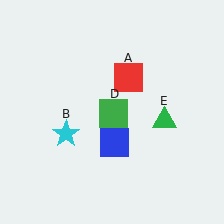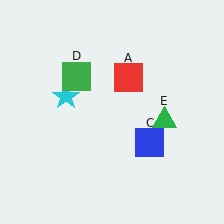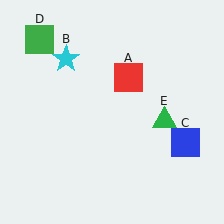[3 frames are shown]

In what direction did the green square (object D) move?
The green square (object D) moved up and to the left.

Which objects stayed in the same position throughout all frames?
Red square (object A) and green triangle (object E) remained stationary.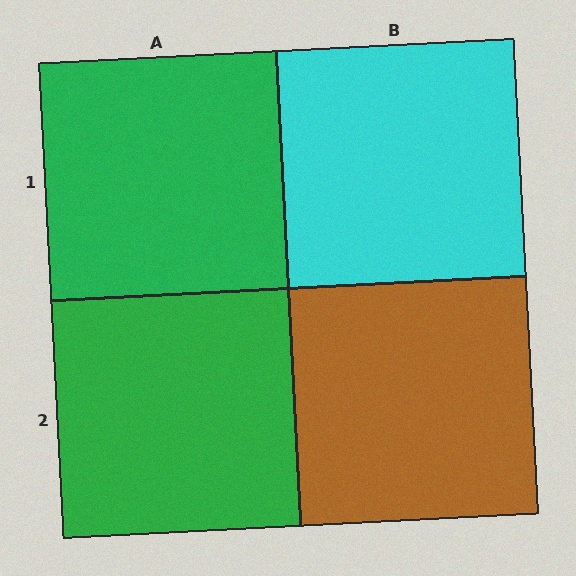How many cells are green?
2 cells are green.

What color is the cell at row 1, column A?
Green.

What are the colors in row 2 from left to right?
Green, brown.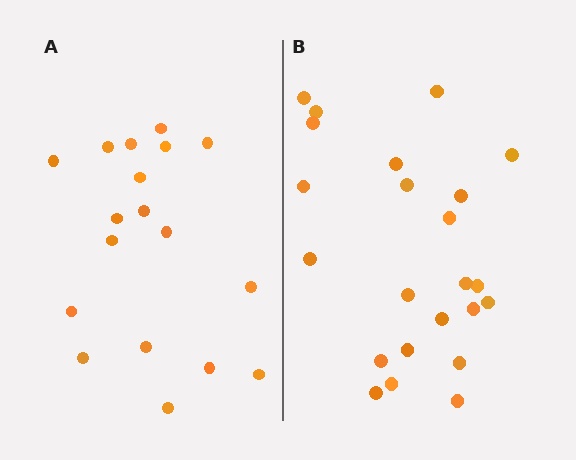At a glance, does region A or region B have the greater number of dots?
Region B (the right region) has more dots.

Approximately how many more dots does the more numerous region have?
Region B has about 5 more dots than region A.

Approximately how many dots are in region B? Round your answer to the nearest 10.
About 20 dots. (The exact count is 23, which rounds to 20.)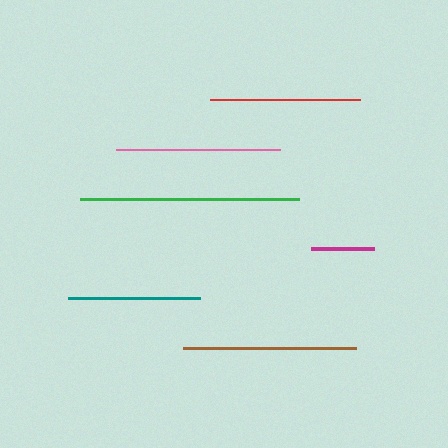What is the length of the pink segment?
The pink segment is approximately 163 pixels long.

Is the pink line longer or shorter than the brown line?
The brown line is longer than the pink line.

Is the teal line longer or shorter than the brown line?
The brown line is longer than the teal line.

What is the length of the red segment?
The red segment is approximately 151 pixels long.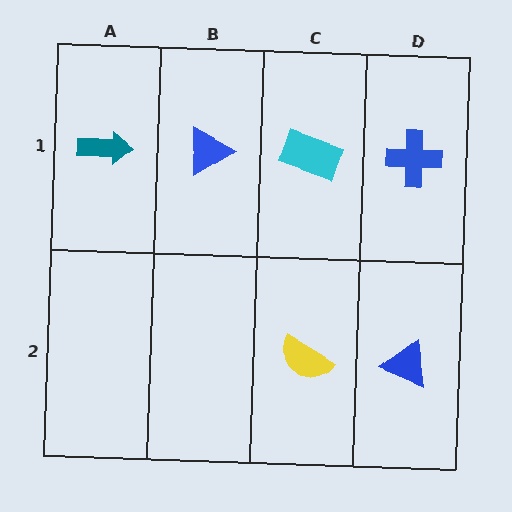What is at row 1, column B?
A blue triangle.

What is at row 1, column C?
A cyan rectangle.